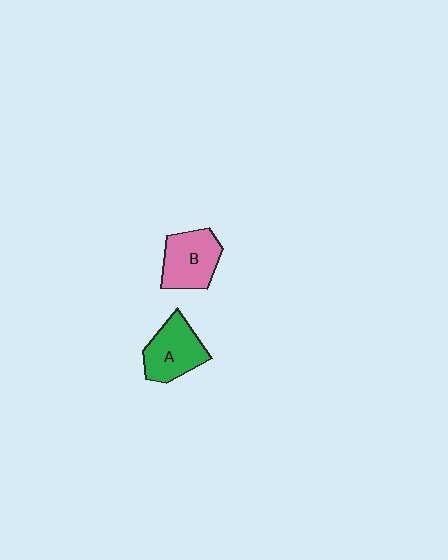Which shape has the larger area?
Shape B (pink).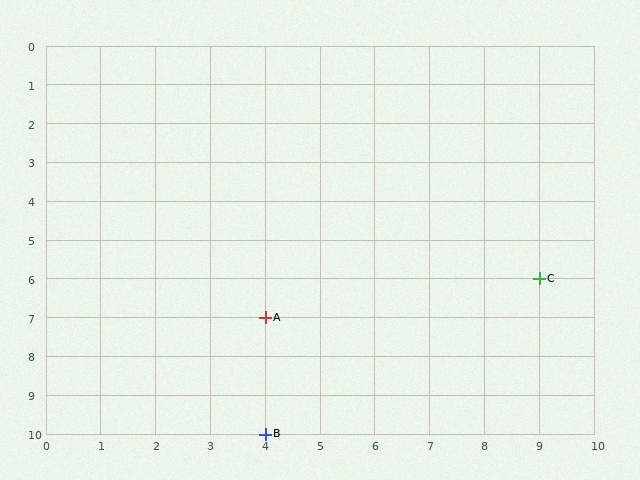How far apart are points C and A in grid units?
Points C and A are 5 columns and 1 row apart (about 5.1 grid units diagonally).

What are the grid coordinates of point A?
Point A is at grid coordinates (4, 7).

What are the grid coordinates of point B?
Point B is at grid coordinates (4, 10).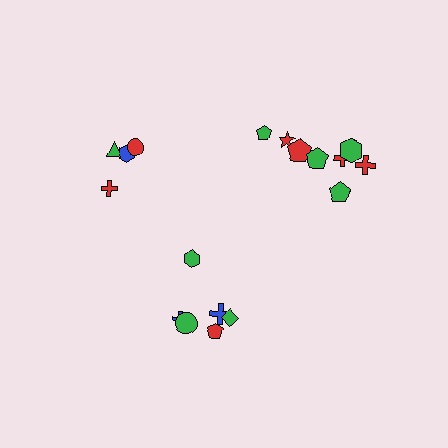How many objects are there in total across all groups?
There are 18 objects.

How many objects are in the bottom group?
There are 6 objects.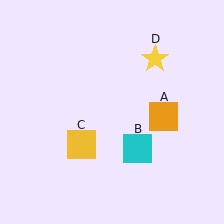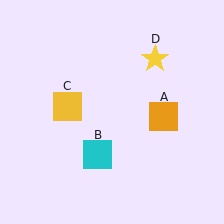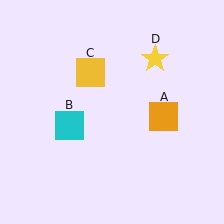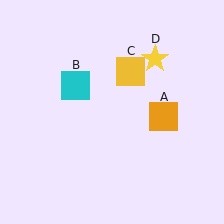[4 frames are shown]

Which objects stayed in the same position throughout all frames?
Orange square (object A) and yellow star (object D) remained stationary.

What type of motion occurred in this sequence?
The cyan square (object B), yellow square (object C) rotated clockwise around the center of the scene.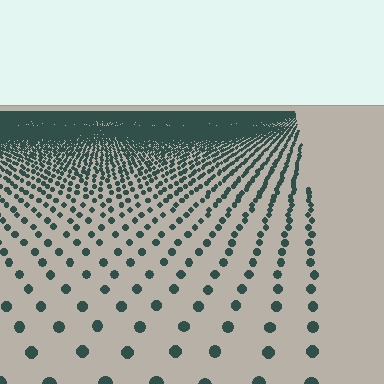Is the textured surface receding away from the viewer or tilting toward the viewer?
The surface is receding away from the viewer. Texture elements get smaller and denser toward the top.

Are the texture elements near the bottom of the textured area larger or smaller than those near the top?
Larger. Near the bottom, elements are closer to the viewer and appear at a bigger on-screen size.